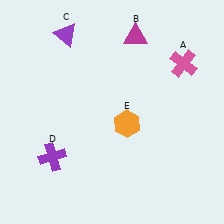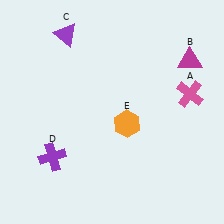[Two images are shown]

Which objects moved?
The objects that moved are: the pink cross (A), the magenta triangle (B).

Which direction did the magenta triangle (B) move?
The magenta triangle (B) moved right.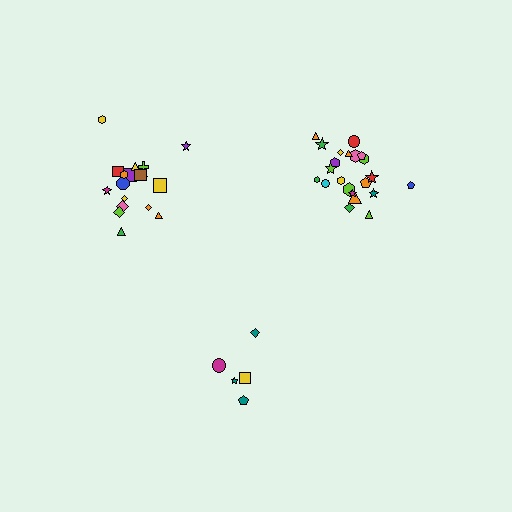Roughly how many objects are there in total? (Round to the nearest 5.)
Roughly 45 objects in total.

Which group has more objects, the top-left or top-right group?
The top-right group.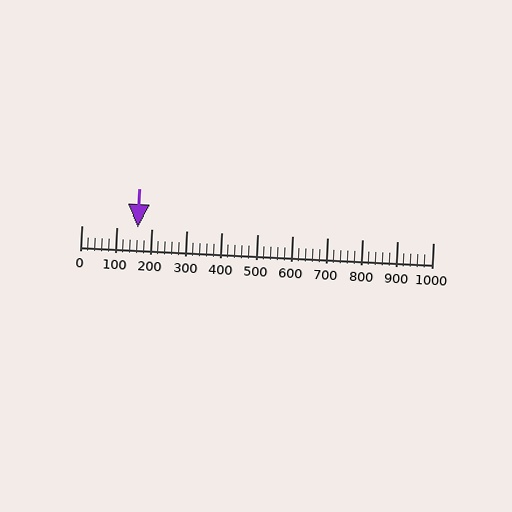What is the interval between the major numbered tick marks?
The major tick marks are spaced 100 units apart.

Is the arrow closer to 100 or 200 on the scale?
The arrow is closer to 200.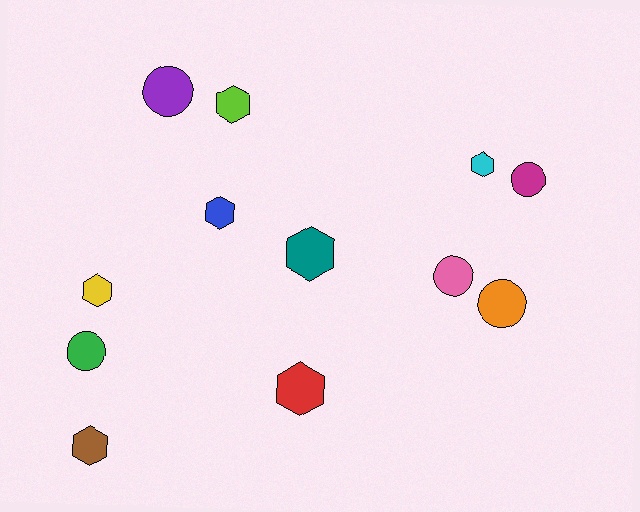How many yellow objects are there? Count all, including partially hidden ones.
There is 1 yellow object.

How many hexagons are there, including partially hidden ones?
There are 7 hexagons.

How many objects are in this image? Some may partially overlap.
There are 12 objects.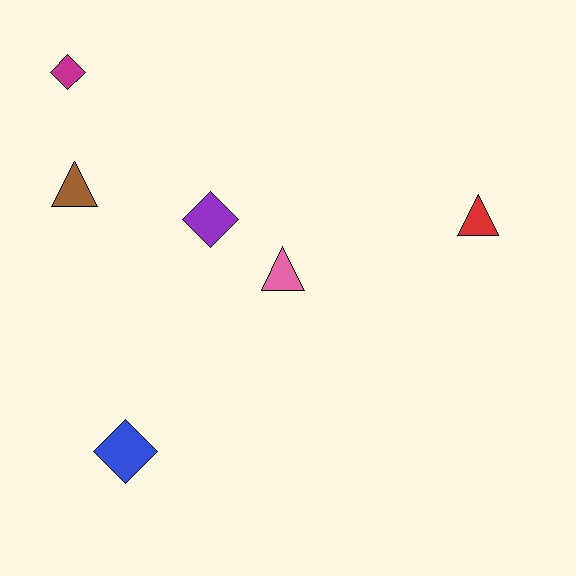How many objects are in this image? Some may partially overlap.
There are 6 objects.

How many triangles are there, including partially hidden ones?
There are 3 triangles.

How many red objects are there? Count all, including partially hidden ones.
There is 1 red object.